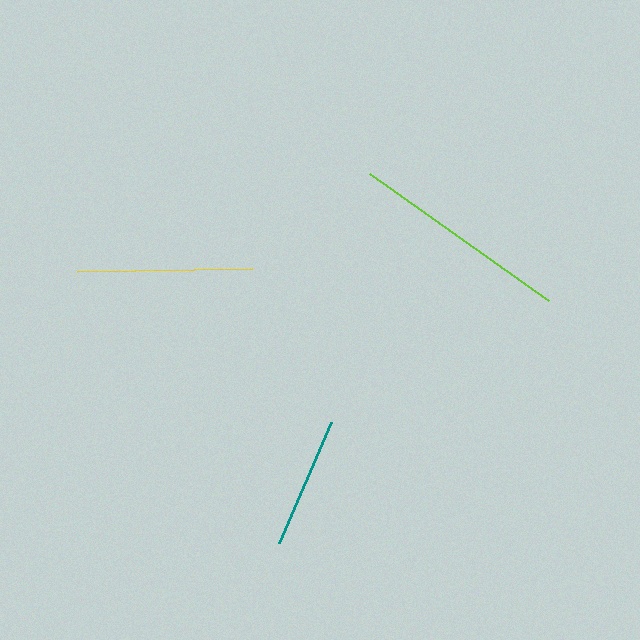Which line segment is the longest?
The lime line is the longest at approximately 220 pixels.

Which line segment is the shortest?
The teal line is the shortest at approximately 132 pixels.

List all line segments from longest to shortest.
From longest to shortest: lime, yellow, teal.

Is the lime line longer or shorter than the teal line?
The lime line is longer than the teal line.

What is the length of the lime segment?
The lime segment is approximately 220 pixels long.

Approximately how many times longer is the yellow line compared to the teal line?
The yellow line is approximately 1.3 times the length of the teal line.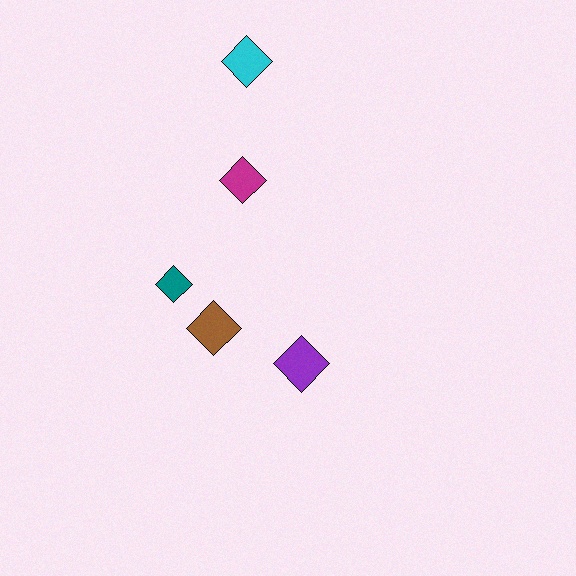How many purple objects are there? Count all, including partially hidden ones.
There is 1 purple object.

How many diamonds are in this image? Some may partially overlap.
There are 5 diamonds.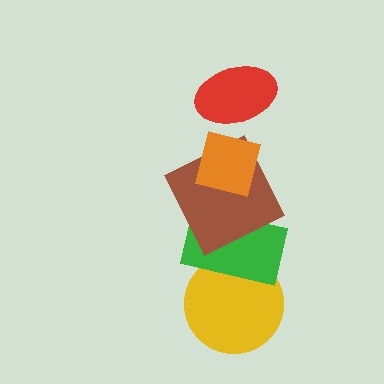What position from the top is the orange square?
The orange square is 2nd from the top.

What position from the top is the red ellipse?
The red ellipse is 1st from the top.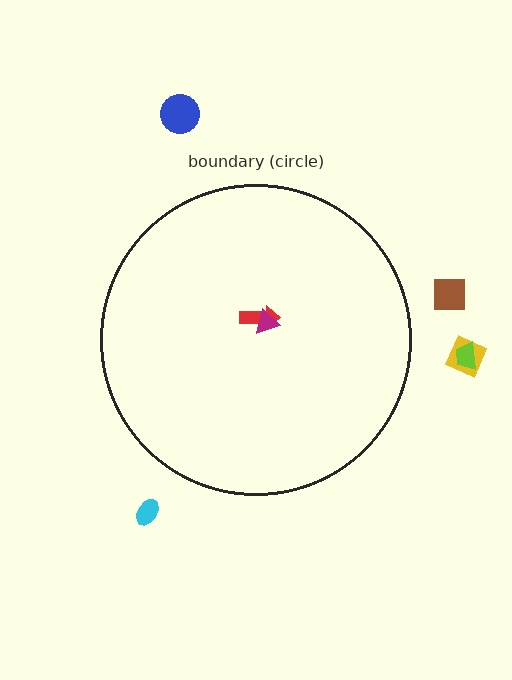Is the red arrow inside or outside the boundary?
Inside.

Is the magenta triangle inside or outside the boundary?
Inside.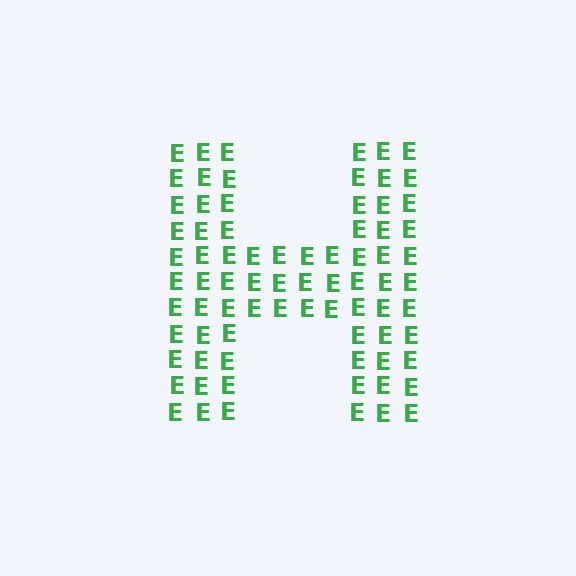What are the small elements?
The small elements are letter E's.